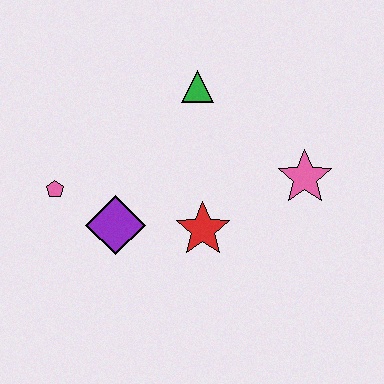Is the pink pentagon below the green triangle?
Yes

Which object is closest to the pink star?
The red star is closest to the pink star.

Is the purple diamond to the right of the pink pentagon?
Yes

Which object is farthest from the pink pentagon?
The pink star is farthest from the pink pentagon.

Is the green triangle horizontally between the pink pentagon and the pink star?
Yes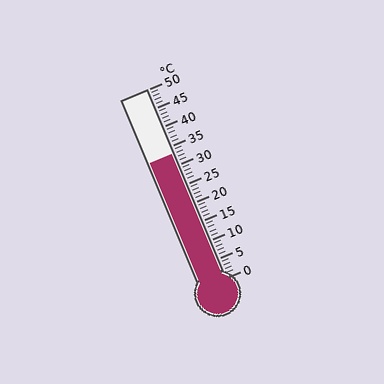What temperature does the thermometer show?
The thermometer shows approximately 33°C.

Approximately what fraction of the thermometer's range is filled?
The thermometer is filled to approximately 65% of its range.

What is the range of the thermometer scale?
The thermometer scale ranges from 0°C to 50°C.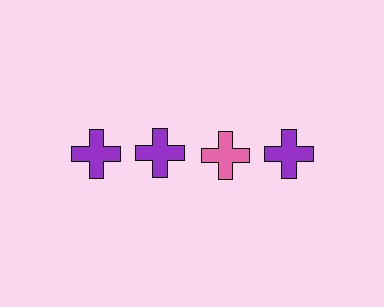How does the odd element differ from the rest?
It has a different color: pink instead of purple.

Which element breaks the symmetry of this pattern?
The pink cross in the top row, center column breaks the symmetry. All other shapes are purple crosses.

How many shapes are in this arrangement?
There are 4 shapes arranged in a grid pattern.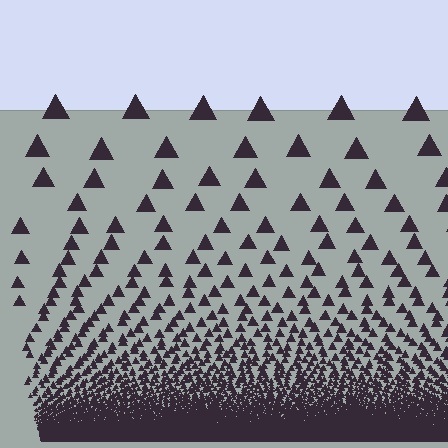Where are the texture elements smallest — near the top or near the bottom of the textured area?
Near the bottom.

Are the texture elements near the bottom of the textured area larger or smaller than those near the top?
Smaller. The gradient is inverted — elements near the bottom are smaller and denser.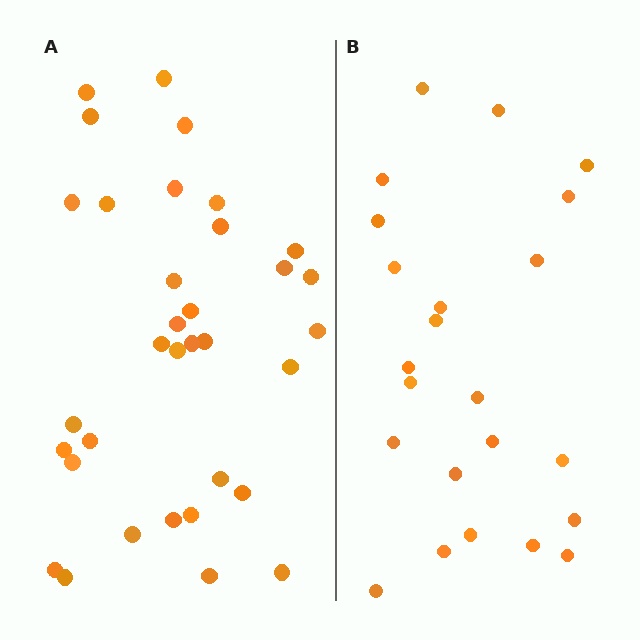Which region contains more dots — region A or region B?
Region A (the left region) has more dots.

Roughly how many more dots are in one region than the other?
Region A has roughly 12 or so more dots than region B.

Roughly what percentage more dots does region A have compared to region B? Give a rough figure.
About 50% more.